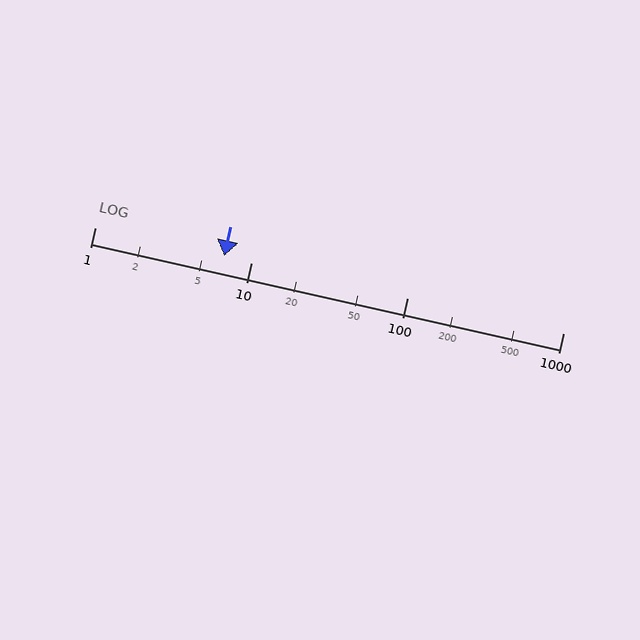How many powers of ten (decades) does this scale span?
The scale spans 3 decades, from 1 to 1000.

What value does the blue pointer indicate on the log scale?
The pointer indicates approximately 6.7.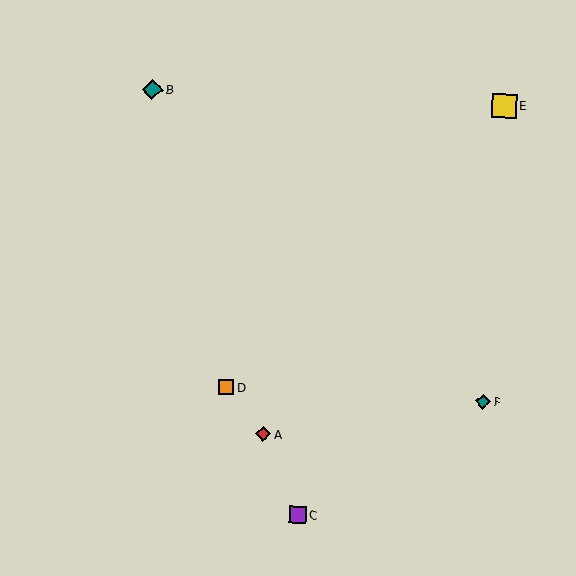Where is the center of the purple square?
The center of the purple square is at (298, 515).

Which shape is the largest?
The yellow square (labeled E) is the largest.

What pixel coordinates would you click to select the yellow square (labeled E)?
Click at (504, 106) to select the yellow square E.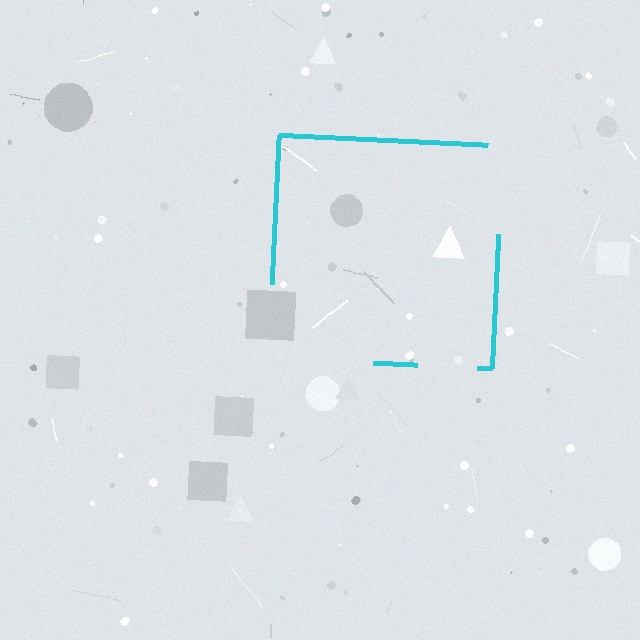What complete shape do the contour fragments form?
The contour fragments form a square.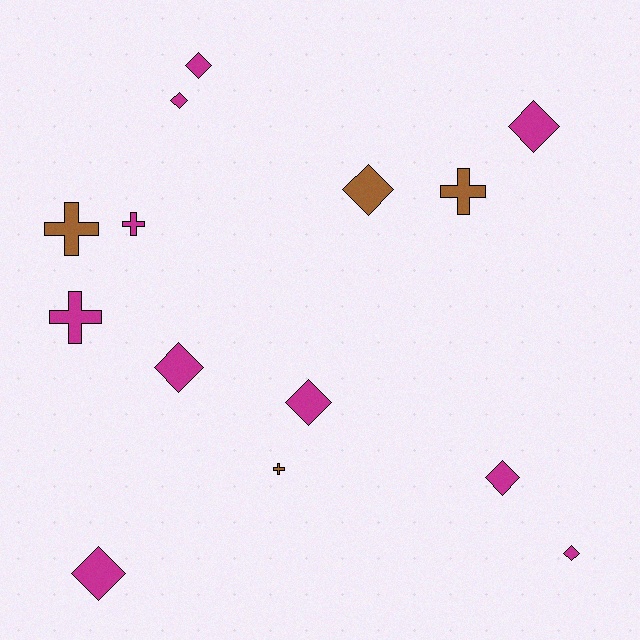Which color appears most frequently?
Magenta, with 10 objects.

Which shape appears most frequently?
Diamond, with 9 objects.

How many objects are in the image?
There are 14 objects.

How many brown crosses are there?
There are 3 brown crosses.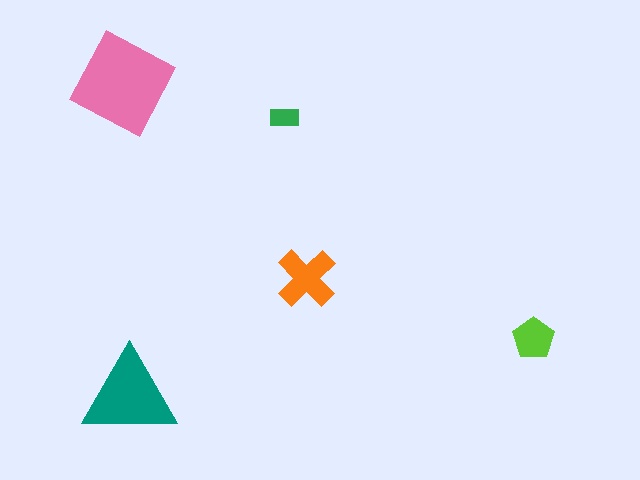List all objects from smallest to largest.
The green rectangle, the lime pentagon, the orange cross, the teal triangle, the pink square.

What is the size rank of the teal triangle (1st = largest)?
2nd.